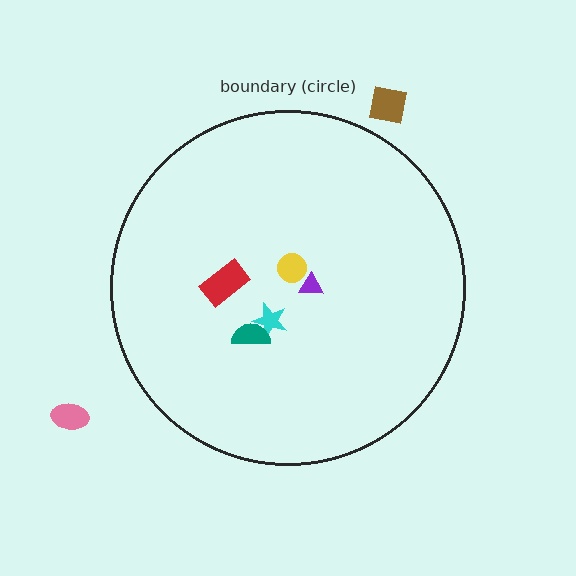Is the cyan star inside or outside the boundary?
Inside.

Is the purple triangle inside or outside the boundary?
Inside.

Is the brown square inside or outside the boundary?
Outside.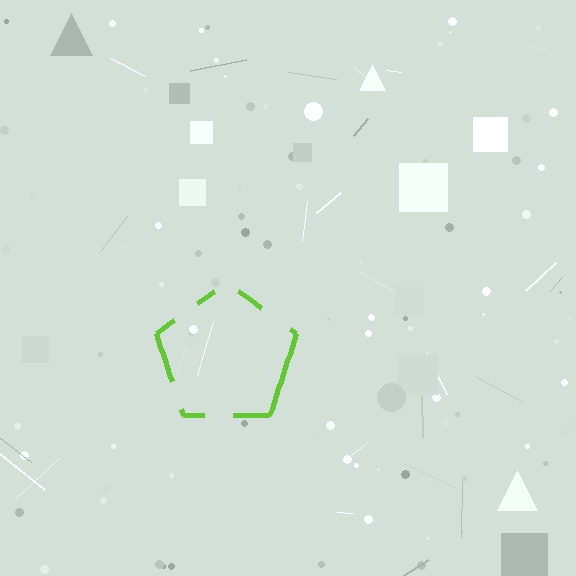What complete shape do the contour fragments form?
The contour fragments form a pentagon.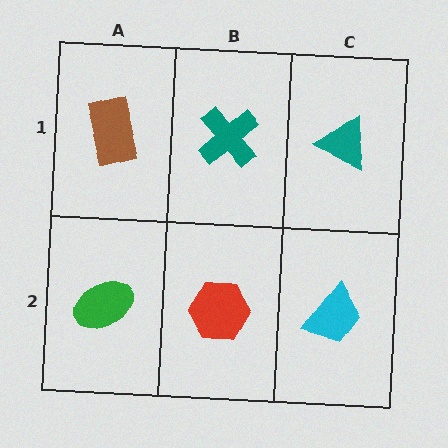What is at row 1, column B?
A teal cross.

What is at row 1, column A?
A brown rectangle.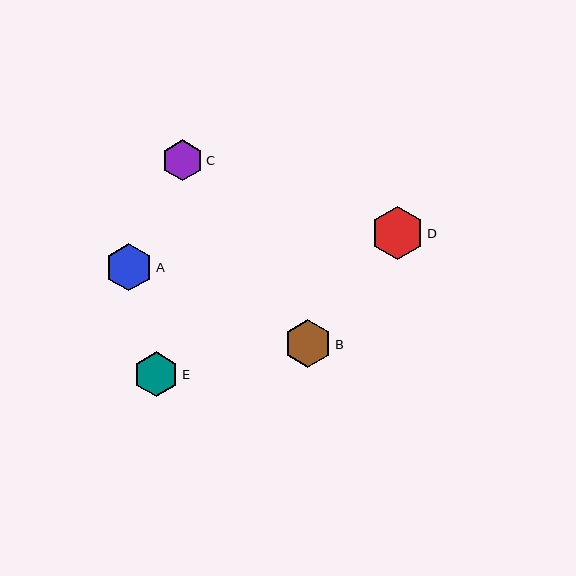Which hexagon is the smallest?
Hexagon C is the smallest with a size of approximately 41 pixels.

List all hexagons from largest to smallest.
From largest to smallest: D, A, B, E, C.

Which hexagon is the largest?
Hexagon D is the largest with a size of approximately 53 pixels.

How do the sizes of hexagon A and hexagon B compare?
Hexagon A and hexagon B are approximately the same size.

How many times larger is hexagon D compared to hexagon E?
Hexagon D is approximately 1.2 times the size of hexagon E.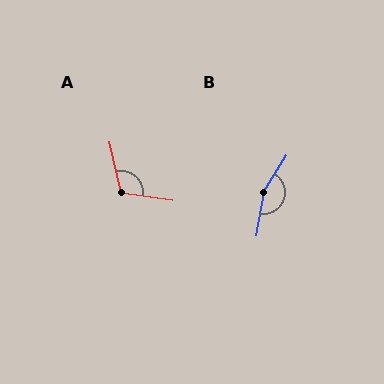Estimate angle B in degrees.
Approximately 158 degrees.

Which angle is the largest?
B, at approximately 158 degrees.